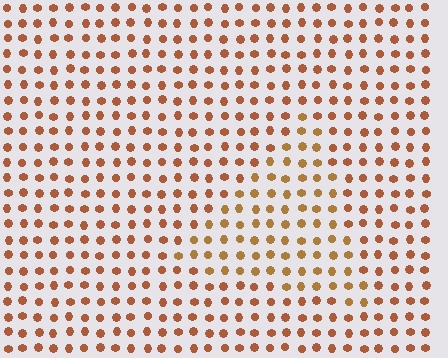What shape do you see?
I see a triangle.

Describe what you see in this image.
The image is filled with small brown elements in a uniform arrangement. A triangle-shaped region is visible where the elements are tinted to a slightly different hue, forming a subtle color boundary.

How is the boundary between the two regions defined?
The boundary is defined purely by a slight shift in hue (about 18 degrees). Spacing, size, and orientation are identical on both sides.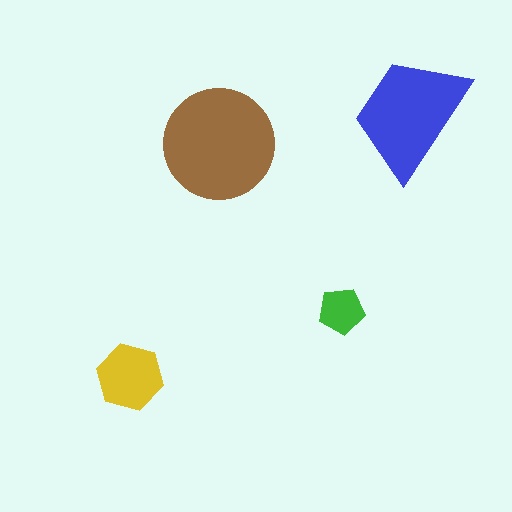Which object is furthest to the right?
The blue trapezoid is rightmost.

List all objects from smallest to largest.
The green pentagon, the yellow hexagon, the blue trapezoid, the brown circle.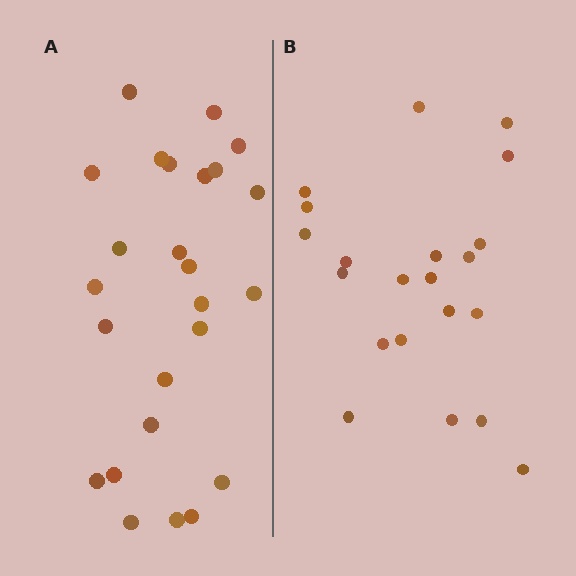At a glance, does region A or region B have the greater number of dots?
Region A (the left region) has more dots.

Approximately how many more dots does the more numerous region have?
Region A has about 4 more dots than region B.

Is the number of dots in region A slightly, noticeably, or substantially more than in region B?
Region A has only slightly more — the two regions are fairly close. The ratio is roughly 1.2 to 1.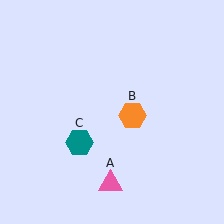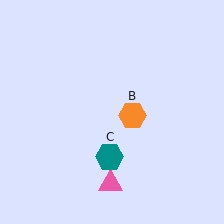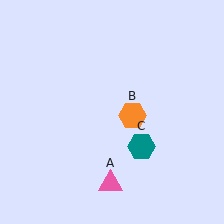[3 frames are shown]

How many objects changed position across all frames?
1 object changed position: teal hexagon (object C).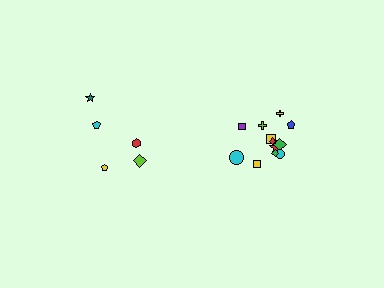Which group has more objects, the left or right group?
The right group.